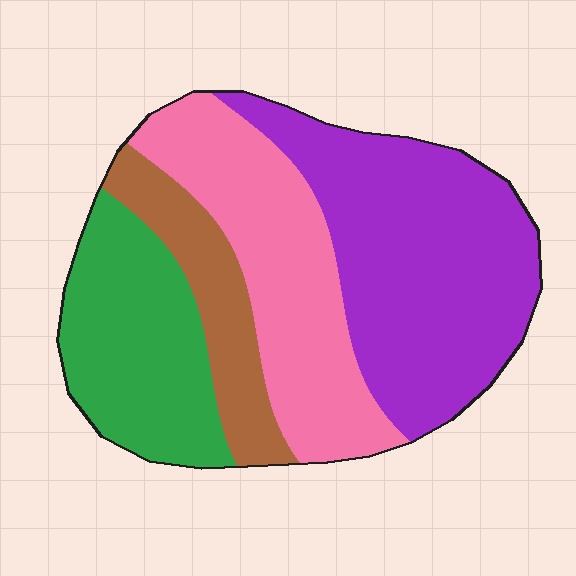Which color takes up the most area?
Purple, at roughly 40%.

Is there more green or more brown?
Green.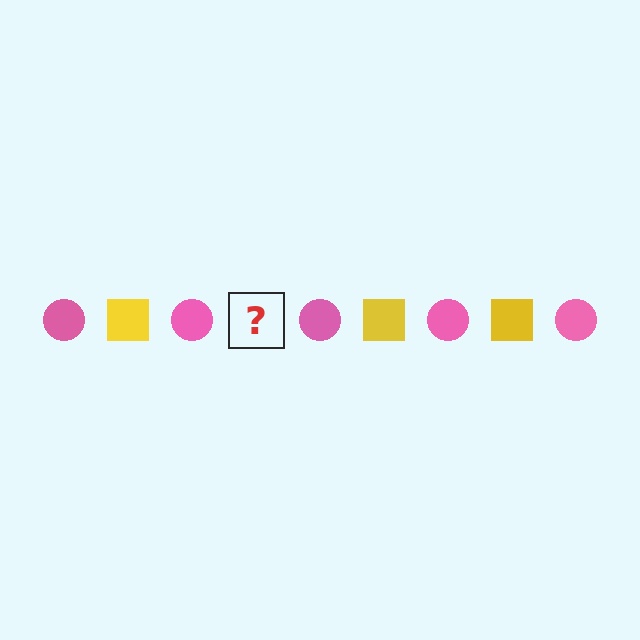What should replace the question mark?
The question mark should be replaced with a yellow square.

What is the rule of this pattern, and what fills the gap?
The rule is that the pattern alternates between pink circle and yellow square. The gap should be filled with a yellow square.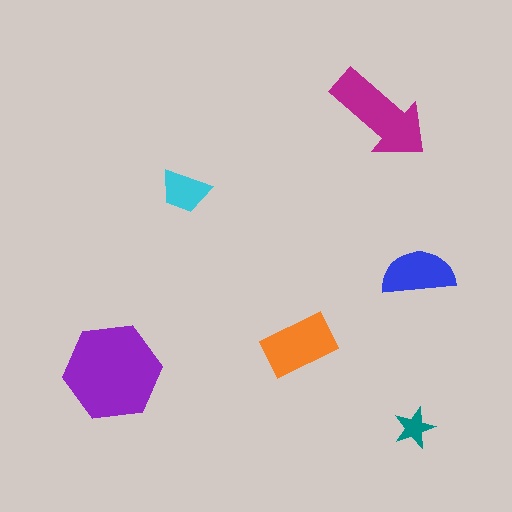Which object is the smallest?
The teal star.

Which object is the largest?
The purple hexagon.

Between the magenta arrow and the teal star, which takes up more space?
The magenta arrow.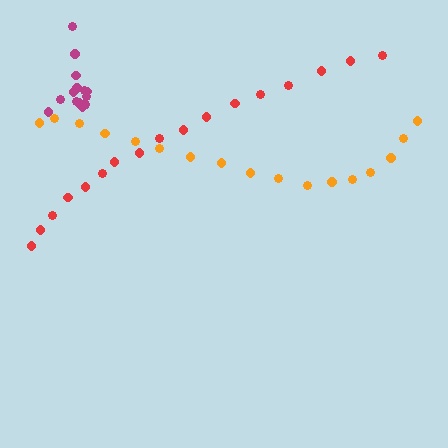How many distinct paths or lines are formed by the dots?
There are 3 distinct paths.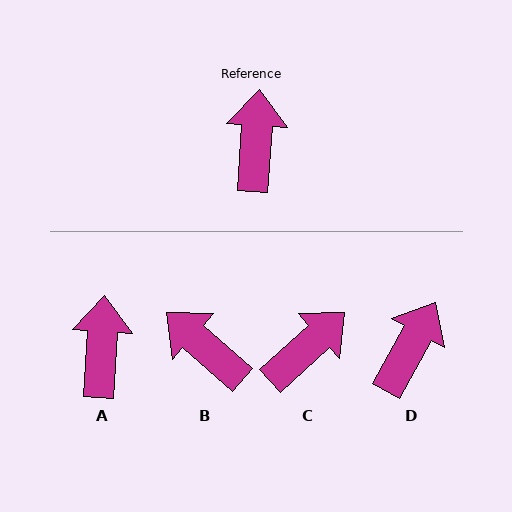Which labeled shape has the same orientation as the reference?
A.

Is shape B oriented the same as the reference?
No, it is off by about 52 degrees.